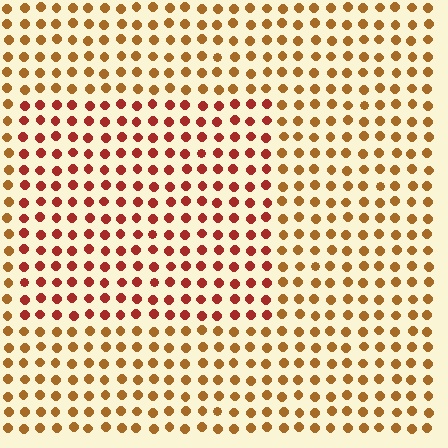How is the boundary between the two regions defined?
The boundary is defined purely by a slight shift in hue (about 31 degrees). Spacing, size, and orientation are identical on both sides.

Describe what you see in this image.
The image is filled with small brown elements in a uniform arrangement. A rectangle-shaped region is visible where the elements are tinted to a slightly different hue, forming a subtle color boundary.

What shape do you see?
I see a rectangle.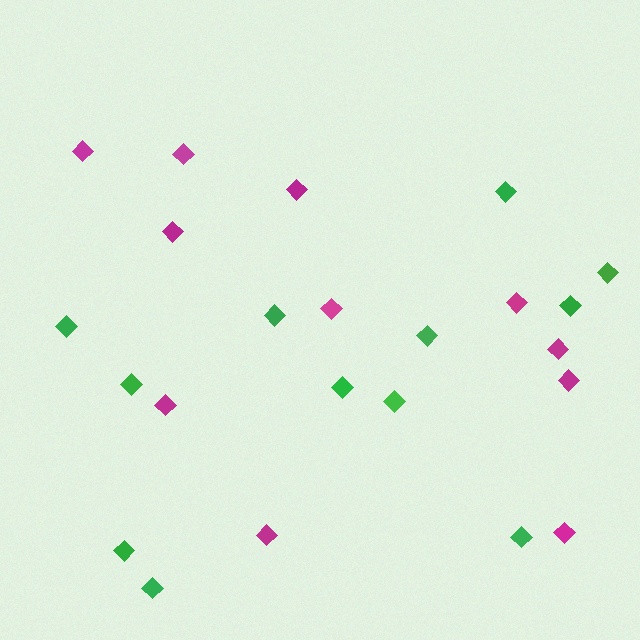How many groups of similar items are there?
There are 2 groups: one group of green diamonds (12) and one group of magenta diamonds (11).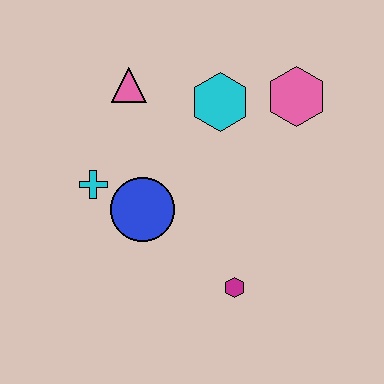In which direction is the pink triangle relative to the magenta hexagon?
The pink triangle is above the magenta hexagon.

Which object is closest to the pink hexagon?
The cyan hexagon is closest to the pink hexagon.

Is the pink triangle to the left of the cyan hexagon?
Yes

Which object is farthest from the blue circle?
The pink hexagon is farthest from the blue circle.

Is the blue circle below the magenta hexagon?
No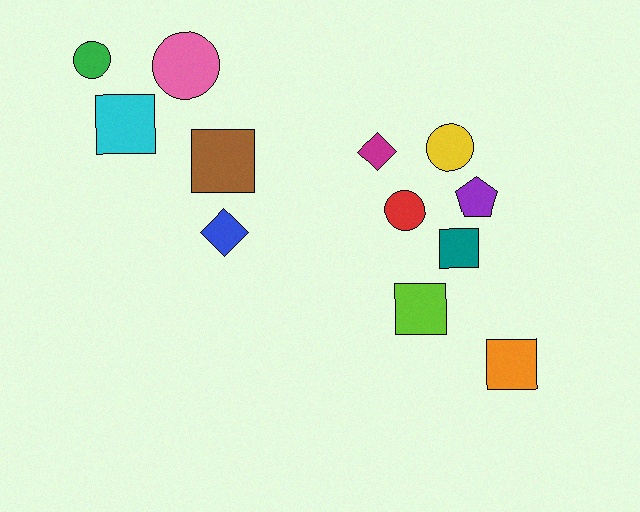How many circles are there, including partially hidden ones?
There are 4 circles.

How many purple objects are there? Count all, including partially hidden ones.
There is 1 purple object.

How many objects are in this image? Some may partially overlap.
There are 12 objects.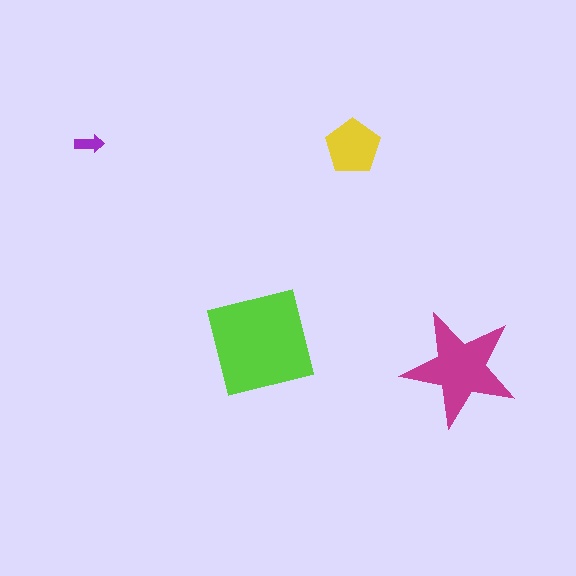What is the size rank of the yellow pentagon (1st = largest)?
3rd.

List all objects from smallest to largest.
The purple arrow, the yellow pentagon, the magenta star, the lime square.